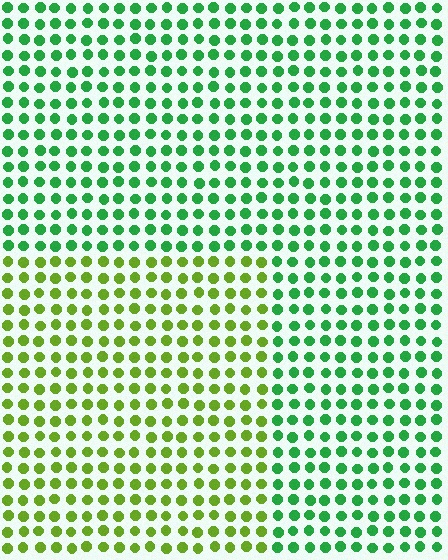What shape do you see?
I see a rectangle.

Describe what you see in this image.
The image is filled with small green elements in a uniform arrangement. A rectangle-shaped region is visible where the elements are tinted to a slightly different hue, forming a subtle color boundary.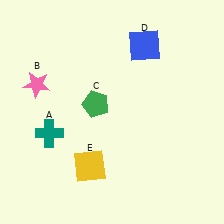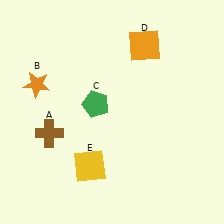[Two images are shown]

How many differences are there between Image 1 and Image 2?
There are 3 differences between the two images.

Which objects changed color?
A changed from teal to brown. B changed from pink to orange. D changed from blue to orange.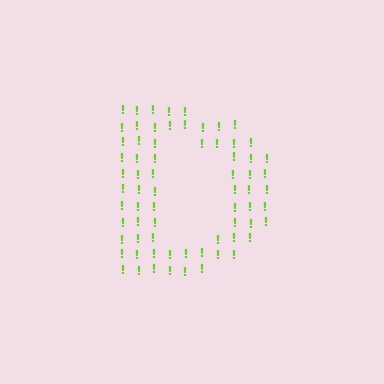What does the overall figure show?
The overall figure shows the letter D.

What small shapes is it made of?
It is made of small exclamation marks.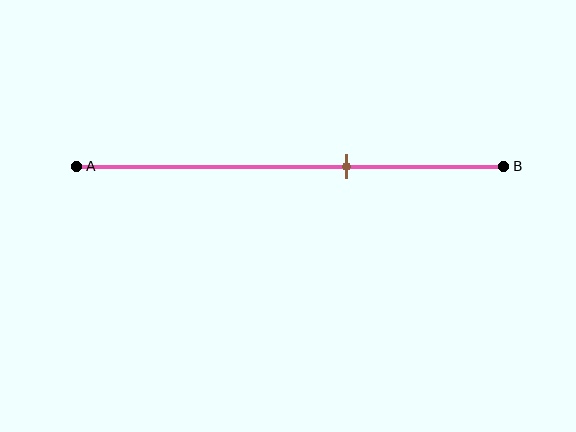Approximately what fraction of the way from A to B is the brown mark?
The brown mark is approximately 65% of the way from A to B.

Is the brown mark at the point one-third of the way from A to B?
No, the mark is at about 65% from A, not at the 33% one-third point.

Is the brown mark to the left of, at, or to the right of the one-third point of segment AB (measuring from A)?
The brown mark is to the right of the one-third point of segment AB.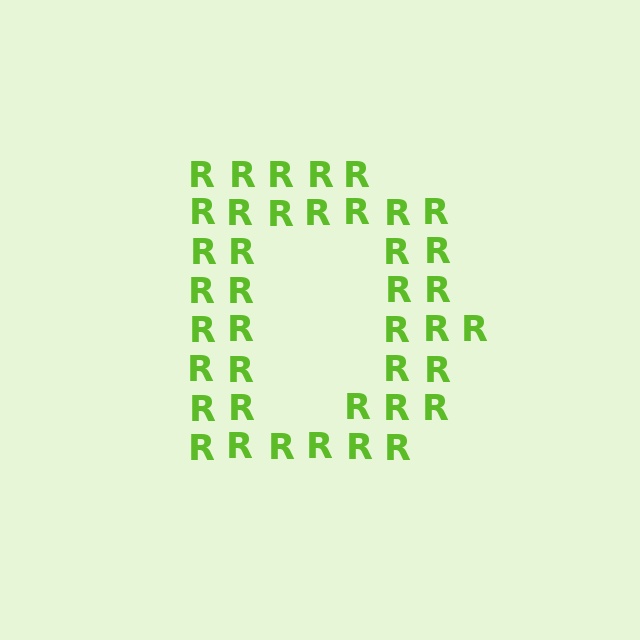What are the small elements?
The small elements are letter R's.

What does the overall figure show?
The overall figure shows the letter D.